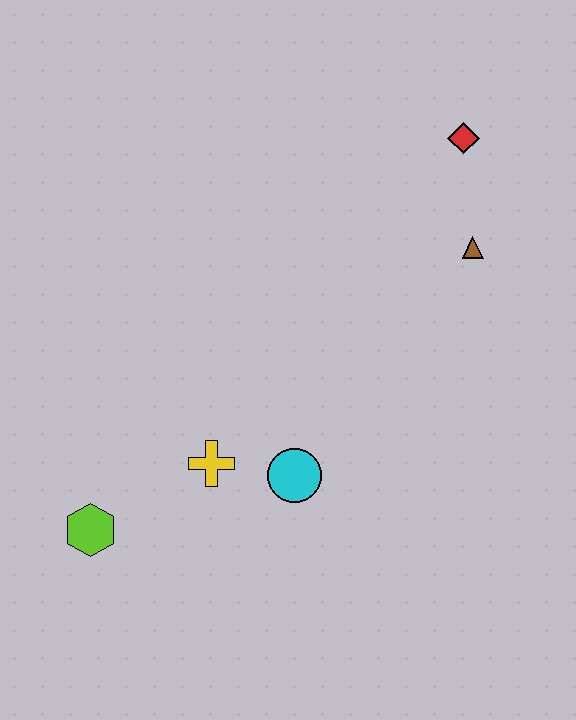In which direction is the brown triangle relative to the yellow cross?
The brown triangle is to the right of the yellow cross.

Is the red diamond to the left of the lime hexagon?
No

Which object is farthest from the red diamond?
The lime hexagon is farthest from the red diamond.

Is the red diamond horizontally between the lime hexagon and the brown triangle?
Yes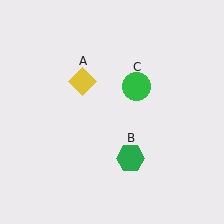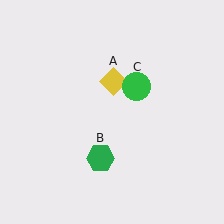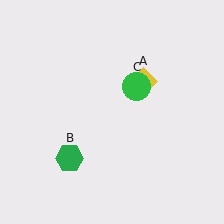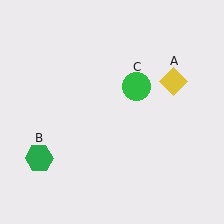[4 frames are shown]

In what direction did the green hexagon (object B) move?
The green hexagon (object B) moved left.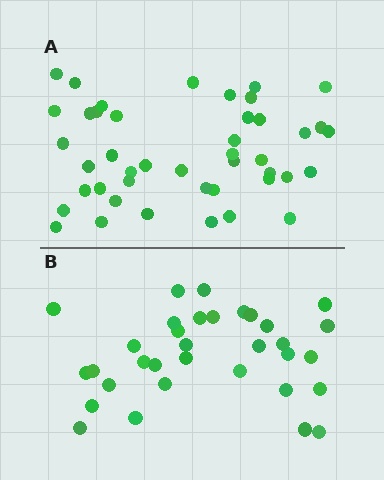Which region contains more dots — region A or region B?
Region A (the top region) has more dots.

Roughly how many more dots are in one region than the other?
Region A has roughly 12 or so more dots than region B.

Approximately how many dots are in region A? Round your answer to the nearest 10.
About 40 dots. (The exact count is 44, which rounds to 40.)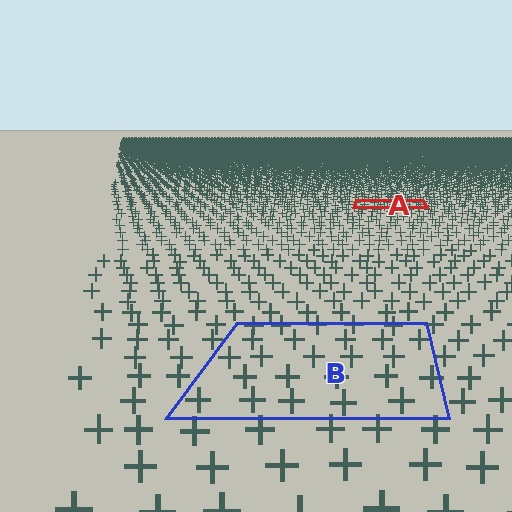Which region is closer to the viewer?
Region B is closer. The texture elements there are larger and more spread out.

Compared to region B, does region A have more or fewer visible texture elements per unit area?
Region A has more texture elements per unit area — they are packed more densely because it is farther away.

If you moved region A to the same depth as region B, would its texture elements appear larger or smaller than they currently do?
They would appear larger. At a closer depth, the same texture elements are projected at a bigger on-screen size.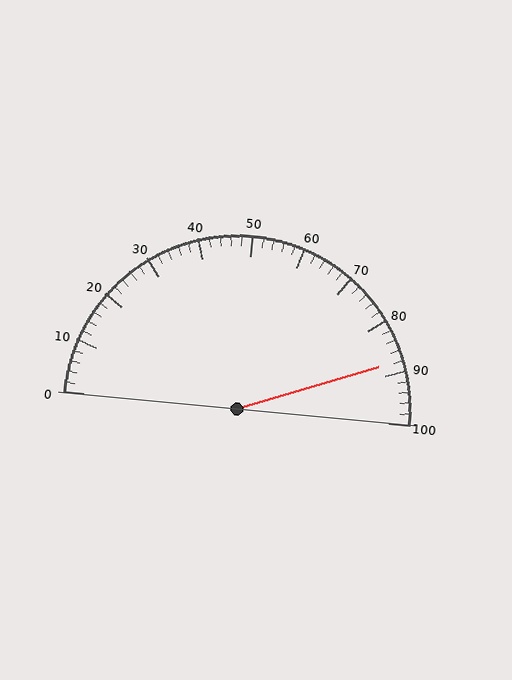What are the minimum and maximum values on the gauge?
The gauge ranges from 0 to 100.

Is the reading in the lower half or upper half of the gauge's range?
The reading is in the upper half of the range (0 to 100).